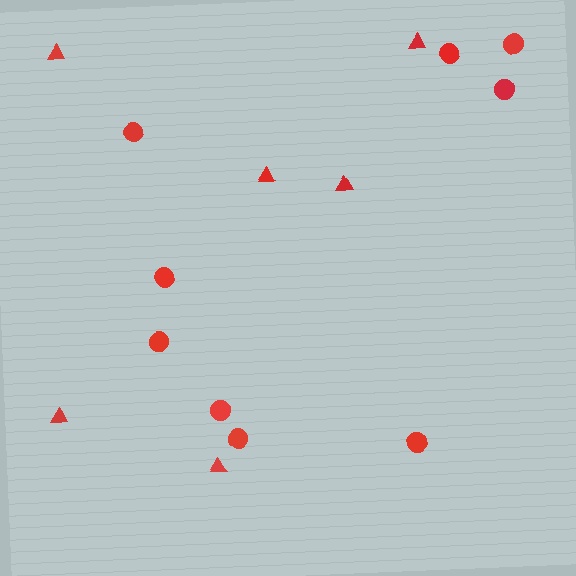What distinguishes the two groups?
There are 2 groups: one group of circles (9) and one group of triangles (6).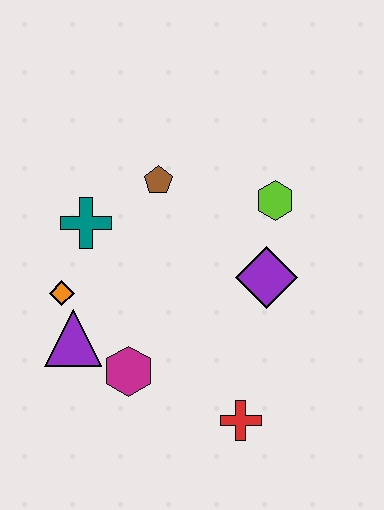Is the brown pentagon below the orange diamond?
No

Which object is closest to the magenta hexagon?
The purple triangle is closest to the magenta hexagon.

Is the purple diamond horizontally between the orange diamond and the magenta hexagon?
No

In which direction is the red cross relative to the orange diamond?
The red cross is to the right of the orange diamond.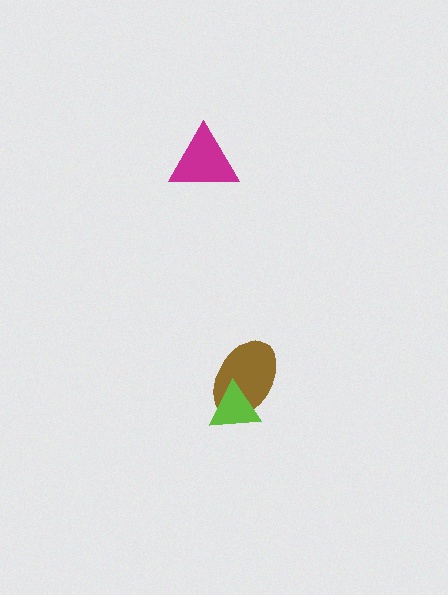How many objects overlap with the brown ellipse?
1 object overlaps with the brown ellipse.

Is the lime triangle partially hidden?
No, no other shape covers it.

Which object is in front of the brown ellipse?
The lime triangle is in front of the brown ellipse.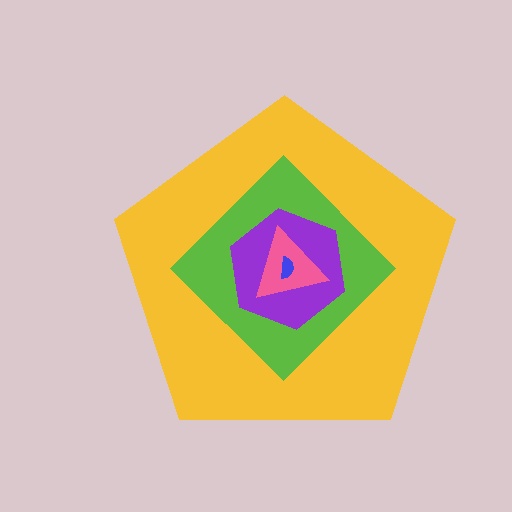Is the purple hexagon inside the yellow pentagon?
Yes.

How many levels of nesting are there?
5.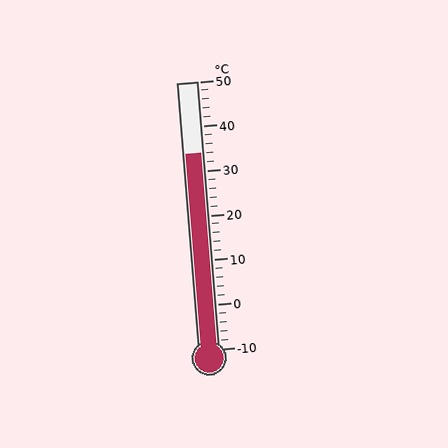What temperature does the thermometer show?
The thermometer shows approximately 34°C.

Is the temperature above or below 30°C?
The temperature is above 30°C.